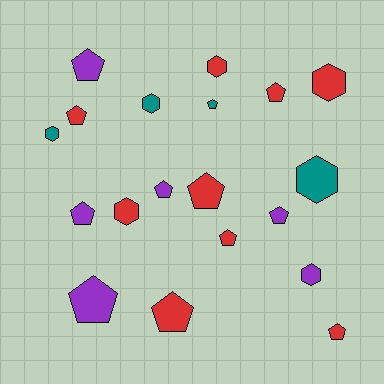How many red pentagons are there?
There are 6 red pentagons.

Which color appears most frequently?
Red, with 9 objects.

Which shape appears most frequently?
Pentagon, with 12 objects.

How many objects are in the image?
There are 19 objects.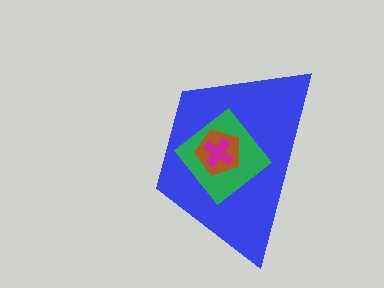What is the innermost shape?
The magenta cross.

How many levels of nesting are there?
4.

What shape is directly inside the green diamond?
The brown pentagon.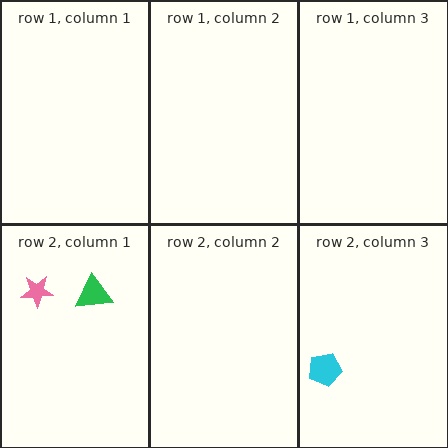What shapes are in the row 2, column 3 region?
The cyan pentagon.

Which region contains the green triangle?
The row 2, column 1 region.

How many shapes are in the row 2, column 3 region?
1.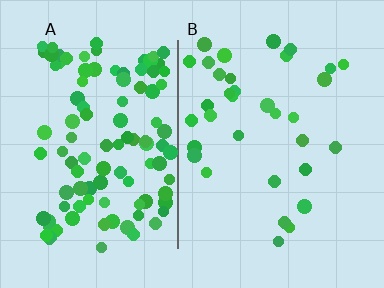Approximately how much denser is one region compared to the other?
Approximately 3.1× — region A over region B.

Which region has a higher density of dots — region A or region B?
A (the left).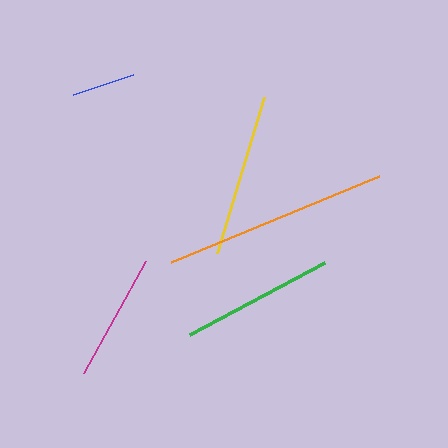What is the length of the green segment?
The green segment is approximately 153 pixels long.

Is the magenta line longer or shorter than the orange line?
The orange line is longer than the magenta line.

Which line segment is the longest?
The orange line is the longest at approximately 224 pixels.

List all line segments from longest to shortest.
From longest to shortest: orange, yellow, green, magenta, blue.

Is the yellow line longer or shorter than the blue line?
The yellow line is longer than the blue line.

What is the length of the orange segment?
The orange segment is approximately 224 pixels long.